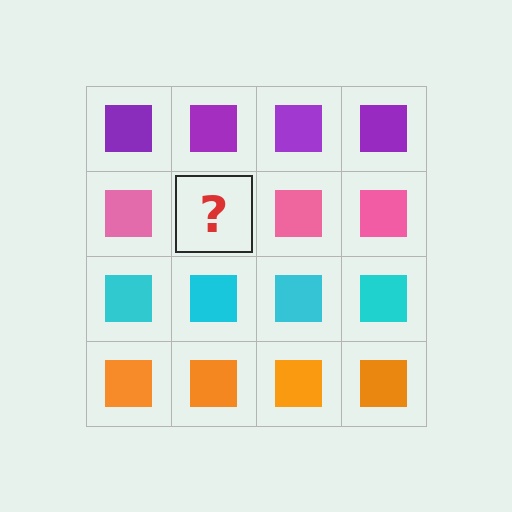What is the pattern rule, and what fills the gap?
The rule is that each row has a consistent color. The gap should be filled with a pink square.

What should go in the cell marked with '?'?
The missing cell should contain a pink square.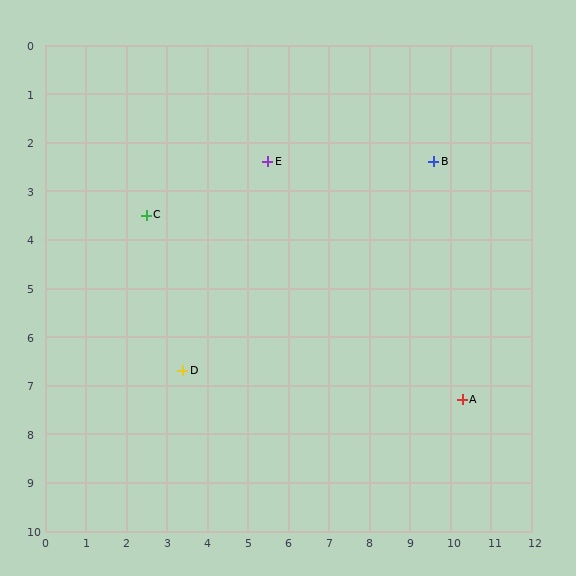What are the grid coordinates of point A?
Point A is at approximately (10.3, 7.3).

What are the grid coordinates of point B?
Point B is at approximately (9.6, 2.4).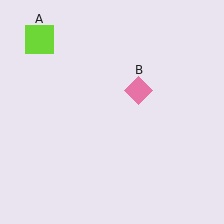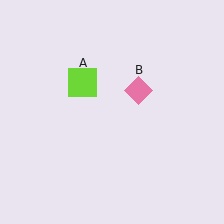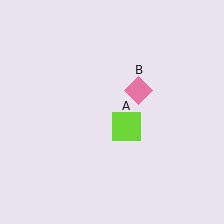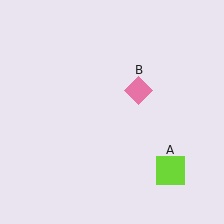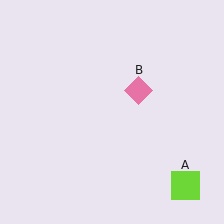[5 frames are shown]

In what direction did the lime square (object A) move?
The lime square (object A) moved down and to the right.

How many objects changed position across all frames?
1 object changed position: lime square (object A).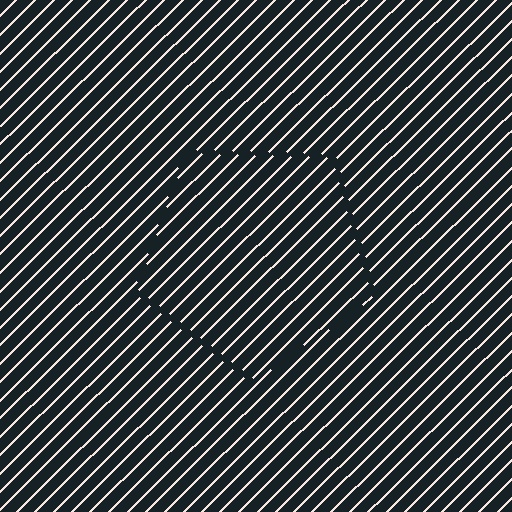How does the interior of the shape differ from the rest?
The interior of the shape contains the same grating, shifted by half a period — the contour is defined by the phase discontinuity where line-ends from the inner and outer gratings abut.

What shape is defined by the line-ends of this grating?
An illusory pentagon. The interior of the shape contains the same grating, shifted by half a period — the contour is defined by the phase discontinuity where line-ends from the inner and outer gratings abut.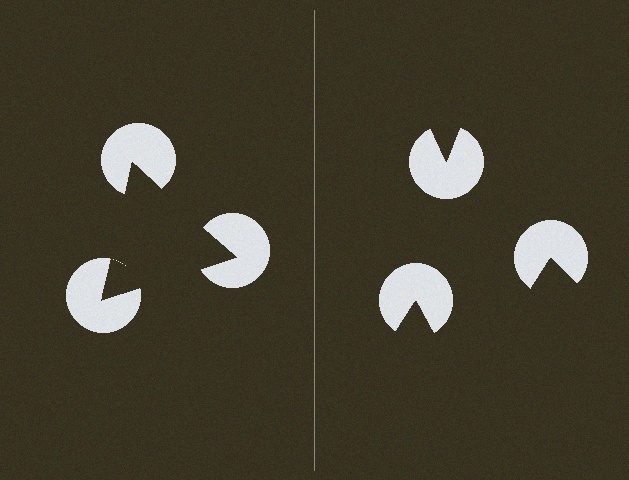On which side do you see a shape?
An illusory triangle appears on the left side. On the right side the wedge cuts are rotated, so no coherent shape forms.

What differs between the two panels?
The pac-man discs are positioned identically on both sides; only the wedge orientations differ. On the left they align to a triangle; on the right they are misaligned.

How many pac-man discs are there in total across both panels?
6 — 3 on each side.